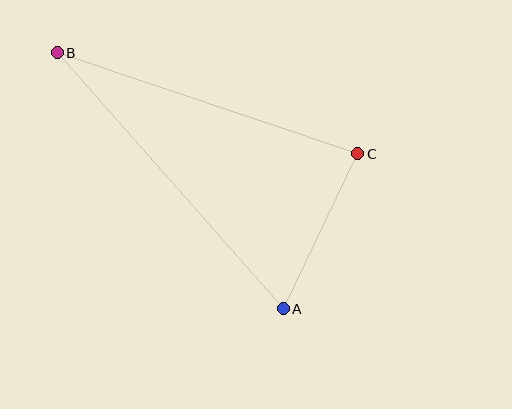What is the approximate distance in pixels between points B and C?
The distance between B and C is approximately 317 pixels.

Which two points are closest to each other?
Points A and C are closest to each other.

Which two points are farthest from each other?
Points A and B are farthest from each other.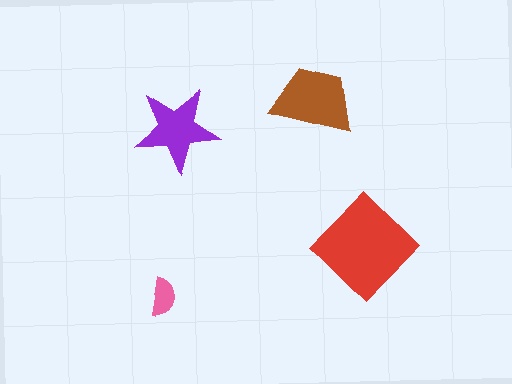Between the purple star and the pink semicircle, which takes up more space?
The purple star.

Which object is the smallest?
The pink semicircle.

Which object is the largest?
The red diamond.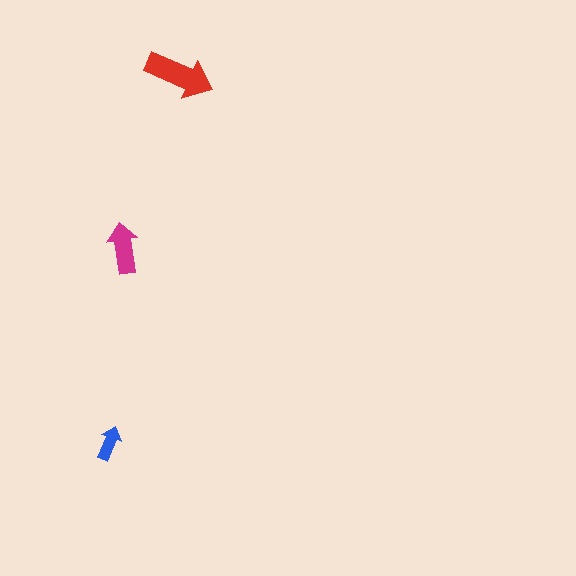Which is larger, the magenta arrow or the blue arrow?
The magenta one.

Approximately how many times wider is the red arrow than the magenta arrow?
About 1.5 times wider.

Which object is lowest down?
The blue arrow is bottommost.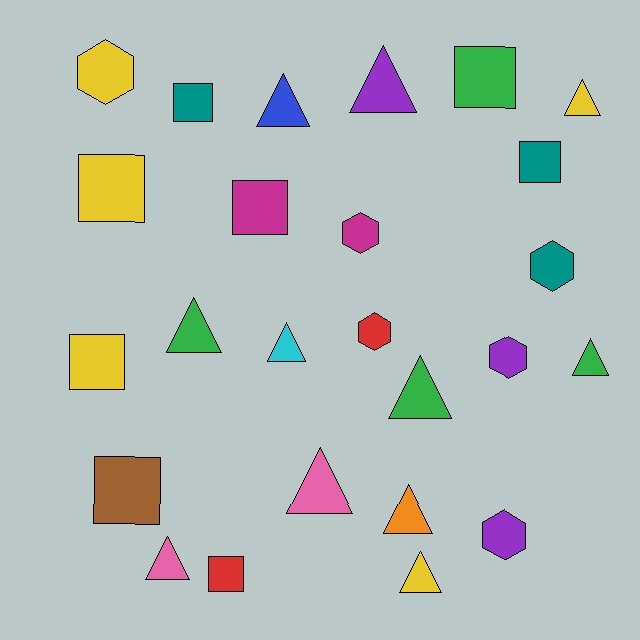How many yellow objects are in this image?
There are 5 yellow objects.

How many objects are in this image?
There are 25 objects.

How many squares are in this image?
There are 8 squares.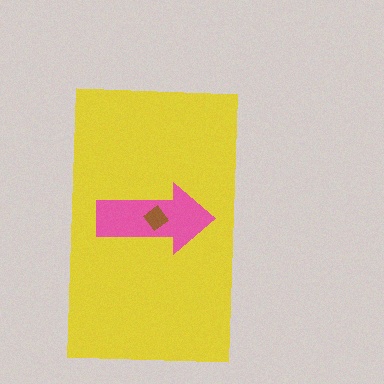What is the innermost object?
The brown diamond.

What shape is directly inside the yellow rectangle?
The pink arrow.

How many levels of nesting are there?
3.